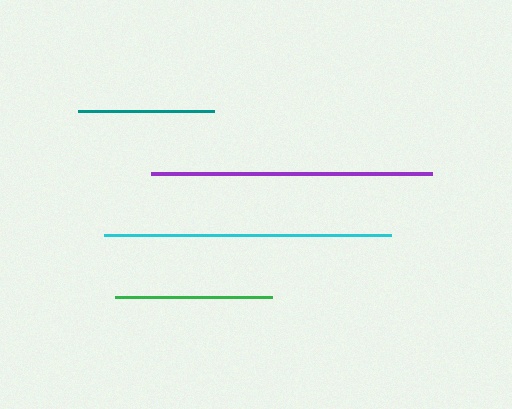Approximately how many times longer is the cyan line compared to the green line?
The cyan line is approximately 1.8 times the length of the green line.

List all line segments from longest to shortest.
From longest to shortest: cyan, purple, green, teal.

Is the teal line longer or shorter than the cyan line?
The cyan line is longer than the teal line.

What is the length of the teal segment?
The teal segment is approximately 136 pixels long.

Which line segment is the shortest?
The teal line is the shortest at approximately 136 pixels.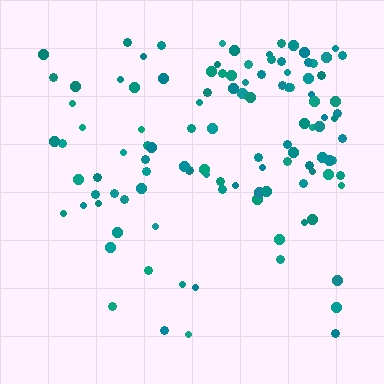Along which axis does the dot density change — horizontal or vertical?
Vertical.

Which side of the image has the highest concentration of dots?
The top.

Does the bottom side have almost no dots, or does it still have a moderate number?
Still a moderate number, just noticeably fewer than the top.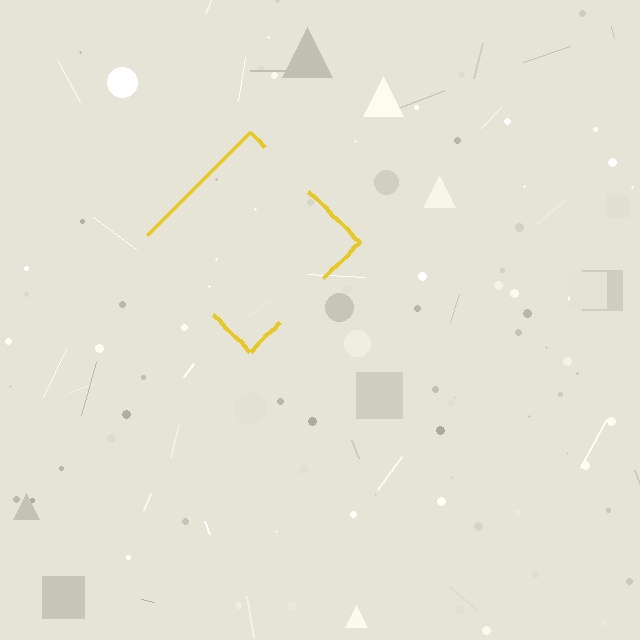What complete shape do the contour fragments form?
The contour fragments form a diamond.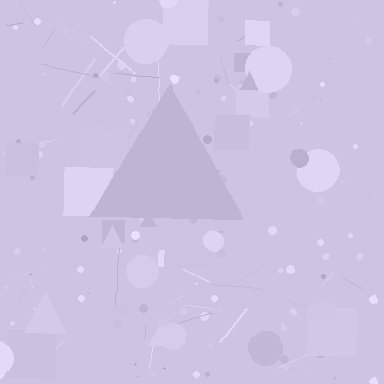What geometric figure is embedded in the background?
A triangle is embedded in the background.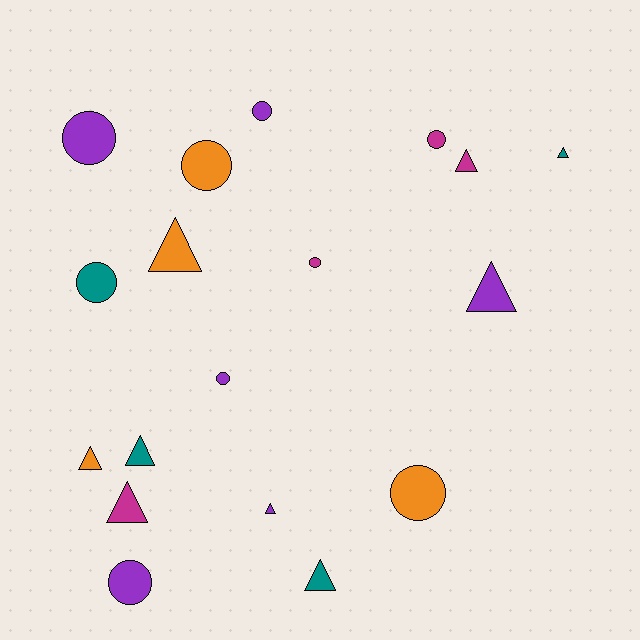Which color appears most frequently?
Purple, with 6 objects.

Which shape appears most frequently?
Circle, with 9 objects.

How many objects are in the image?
There are 18 objects.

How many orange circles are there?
There are 2 orange circles.